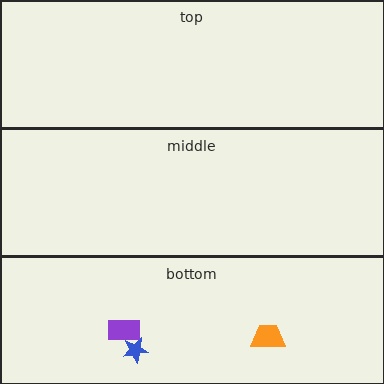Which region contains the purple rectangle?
The bottom region.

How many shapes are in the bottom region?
3.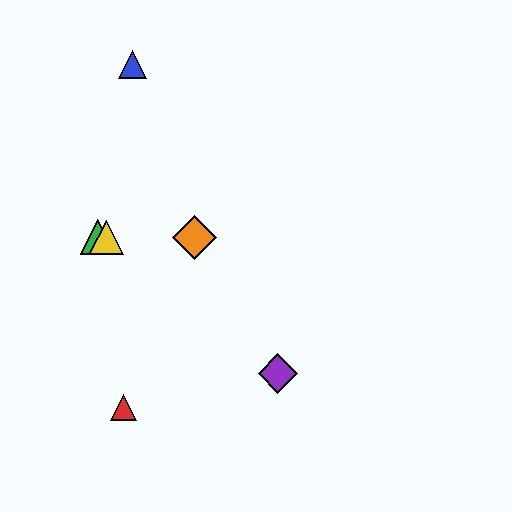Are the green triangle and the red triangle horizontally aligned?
No, the green triangle is at y≈237 and the red triangle is at y≈408.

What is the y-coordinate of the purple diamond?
The purple diamond is at y≈373.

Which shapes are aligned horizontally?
The green triangle, the yellow triangle, the orange diamond are aligned horizontally.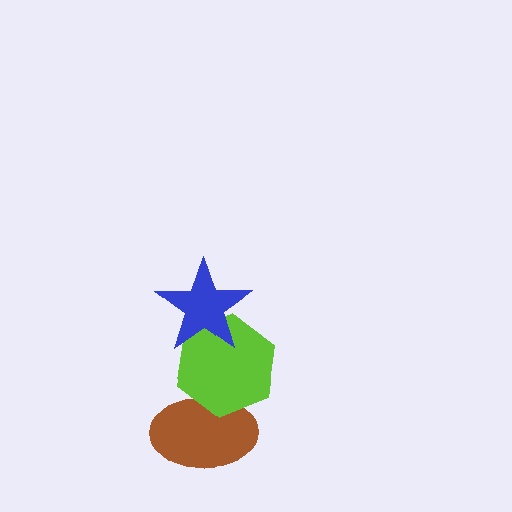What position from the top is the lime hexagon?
The lime hexagon is 2nd from the top.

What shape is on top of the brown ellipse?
The lime hexagon is on top of the brown ellipse.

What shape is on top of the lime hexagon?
The blue star is on top of the lime hexagon.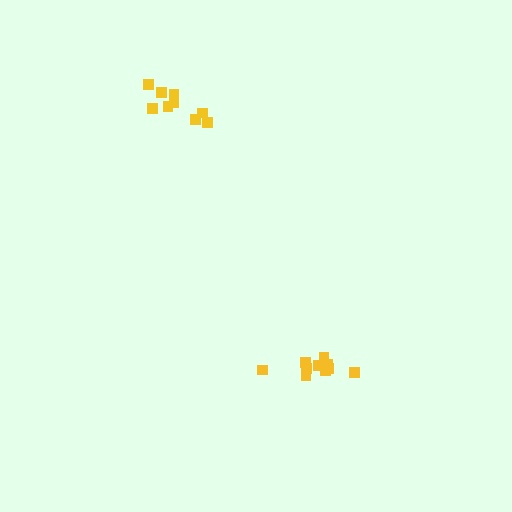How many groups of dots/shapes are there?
There are 2 groups.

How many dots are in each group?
Group 1: 10 dots, Group 2: 9 dots (19 total).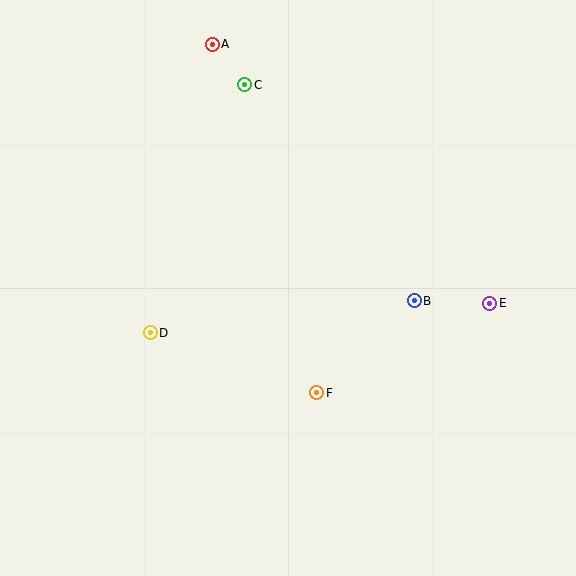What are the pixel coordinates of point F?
Point F is at (317, 393).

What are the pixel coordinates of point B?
Point B is at (414, 301).